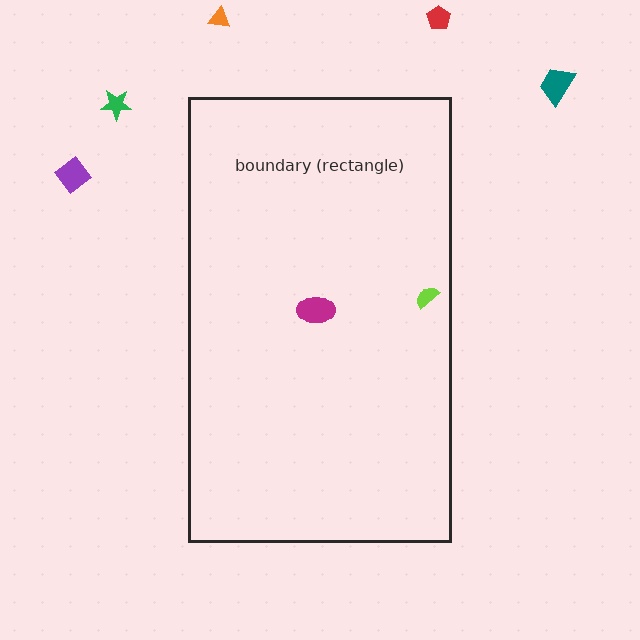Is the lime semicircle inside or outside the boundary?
Inside.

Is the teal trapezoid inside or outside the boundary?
Outside.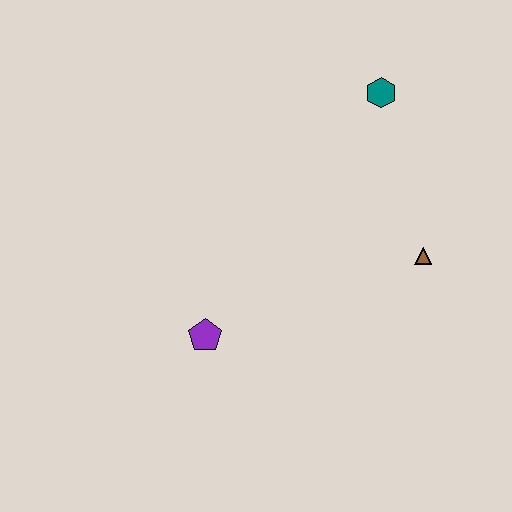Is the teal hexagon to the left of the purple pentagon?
No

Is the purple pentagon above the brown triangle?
No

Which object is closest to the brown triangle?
The teal hexagon is closest to the brown triangle.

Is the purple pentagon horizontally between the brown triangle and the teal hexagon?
No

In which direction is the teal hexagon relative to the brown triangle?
The teal hexagon is above the brown triangle.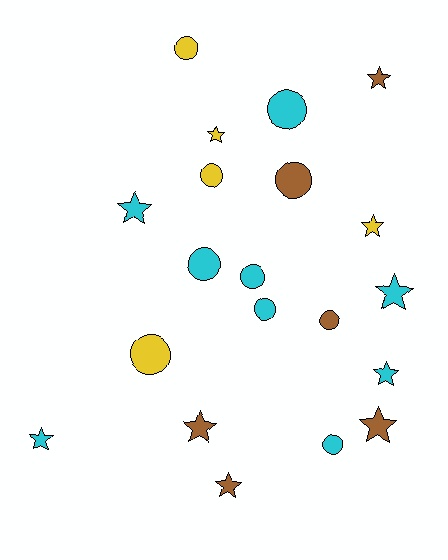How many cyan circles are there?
There are 5 cyan circles.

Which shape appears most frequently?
Circle, with 10 objects.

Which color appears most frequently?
Cyan, with 9 objects.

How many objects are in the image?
There are 20 objects.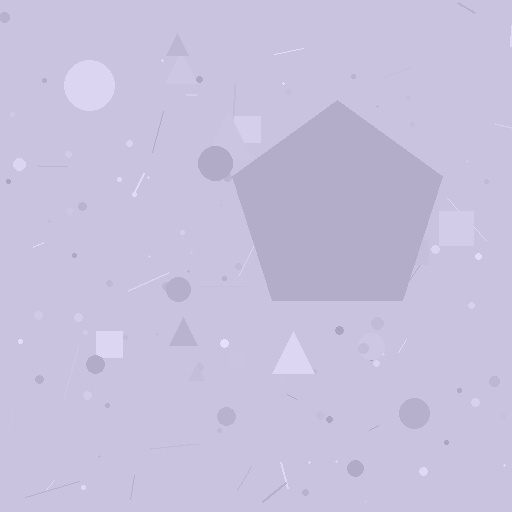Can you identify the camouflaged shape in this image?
The camouflaged shape is a pentagon.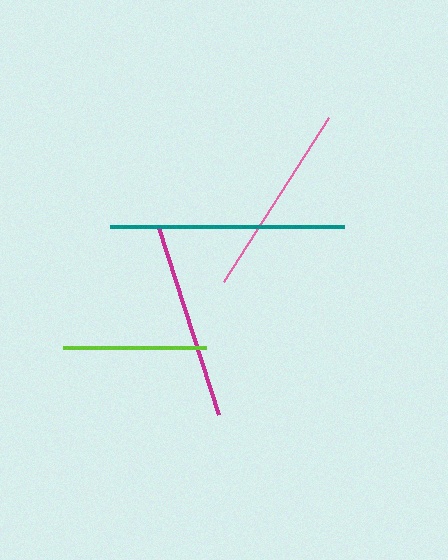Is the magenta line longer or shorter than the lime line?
The magenta line is longer than the lime line.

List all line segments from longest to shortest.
From longest to shortest: teal, magenta, pink, lime.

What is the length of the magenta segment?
The magenta segment is approximately 196 pixels long.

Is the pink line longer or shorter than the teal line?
The teal line is longer than the pink line.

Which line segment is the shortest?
The lime line is the shortest at approximately 142 pixels.